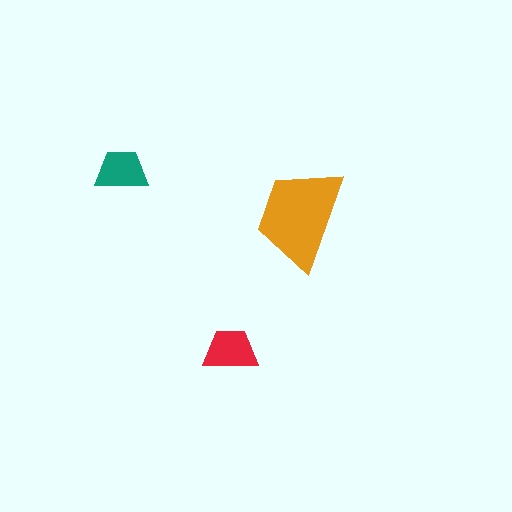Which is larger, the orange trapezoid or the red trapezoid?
The orange one.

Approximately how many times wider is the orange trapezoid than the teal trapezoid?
About 2 times wider.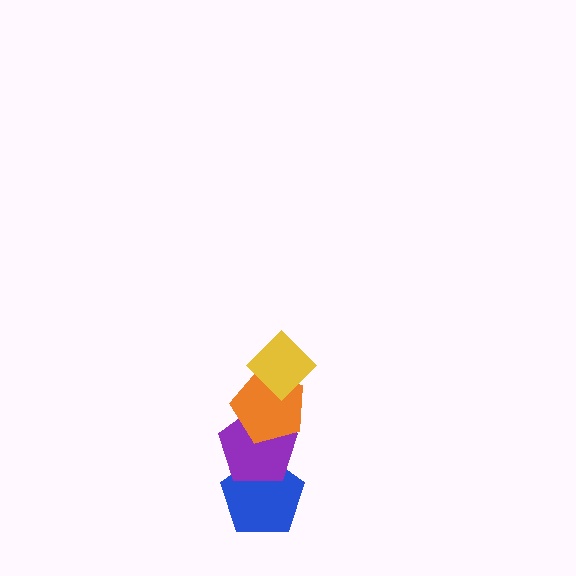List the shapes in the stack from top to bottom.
From top to bottom: the yellow diamond, the orange pentagon, the purple pentagon, the blue pentagon.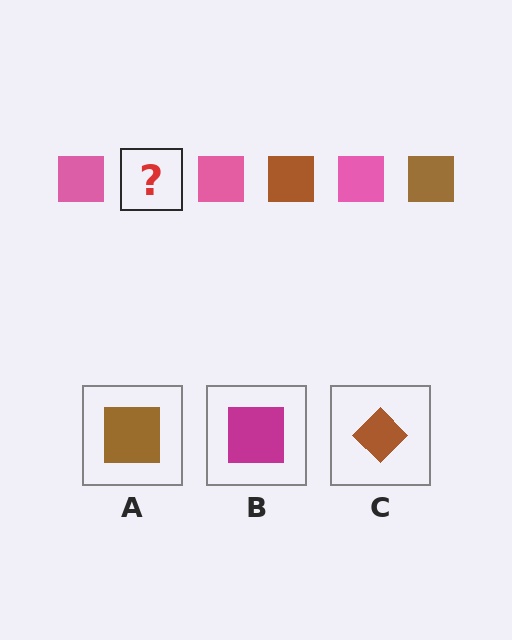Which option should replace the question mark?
Option A.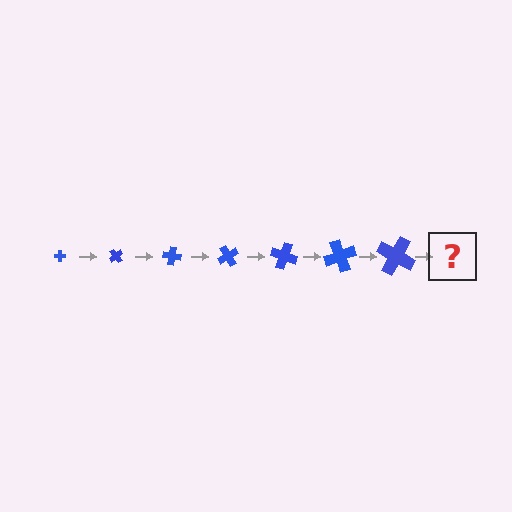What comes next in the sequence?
The next element should be a cross, larger than the previous one and rotated 350 degrees from the start.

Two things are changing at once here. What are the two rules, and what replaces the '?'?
The two rules are that the cross grows larger each step and it rotates 50 degrees each step. The '?' should be a cross, larger than the previous one and rotated 350 degrees from the start.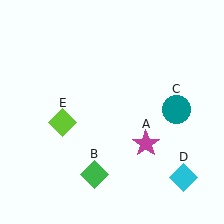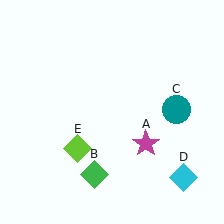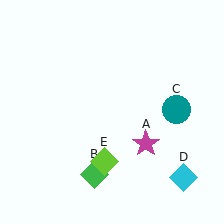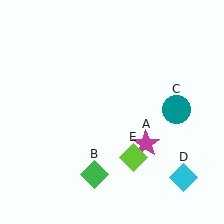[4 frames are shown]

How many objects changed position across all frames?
1 object changed position: lime diamond (object E).